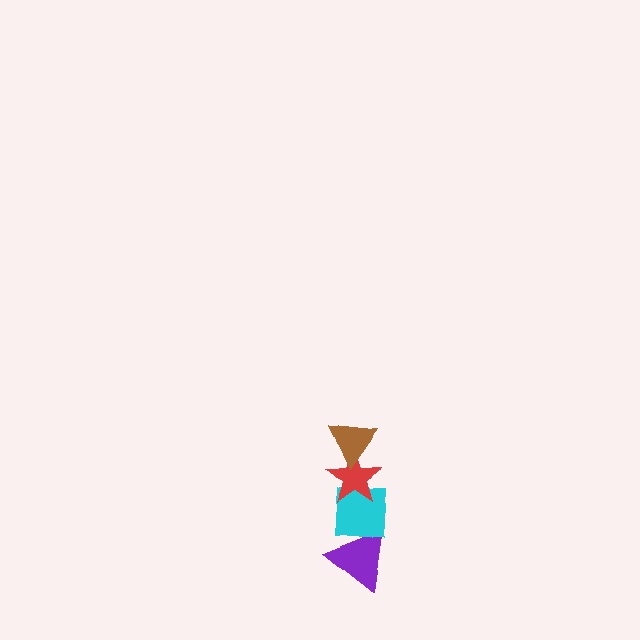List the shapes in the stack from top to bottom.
From top to bottom: the brown triangle, the red star, the cyan square, the purple triangle.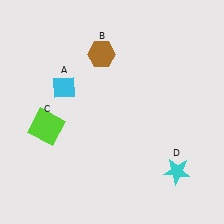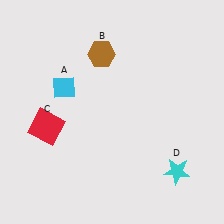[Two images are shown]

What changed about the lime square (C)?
In Image 1, C is lime. In Image 2, it changed to red.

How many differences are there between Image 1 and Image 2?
There is 1 difference between the two images.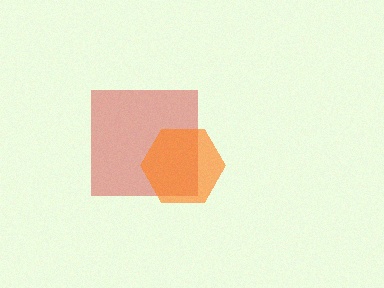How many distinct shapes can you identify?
There are 2 distinct shapes: a red square, an orange hexagon.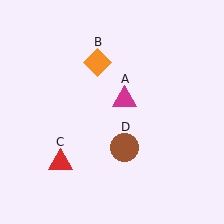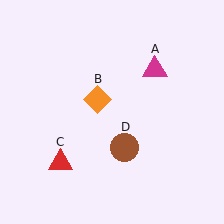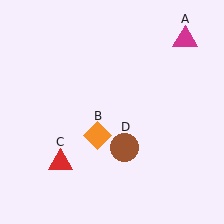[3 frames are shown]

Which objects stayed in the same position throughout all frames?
Red triangle (object C) and brown circle (object D) remained stationary.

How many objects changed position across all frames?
2 objects changed position: magenta triangle (object A), orange diamond (object B).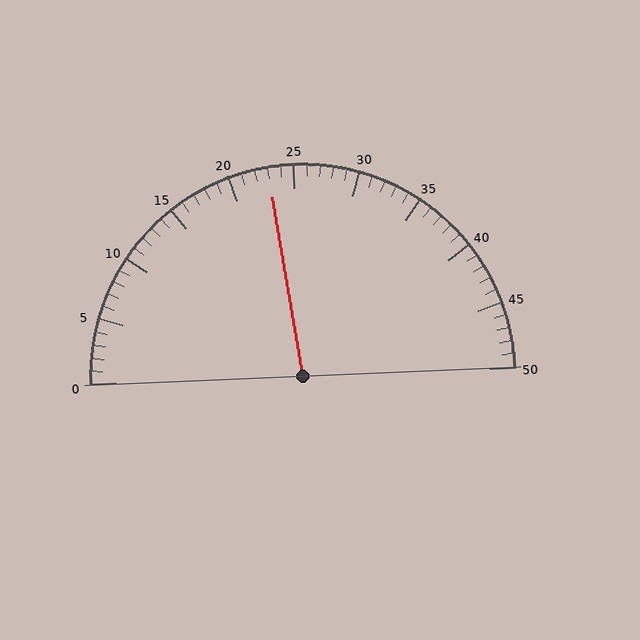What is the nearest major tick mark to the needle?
The nearest major tick mark is 25.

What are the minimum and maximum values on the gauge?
The gauge ranges from 0 to 50.